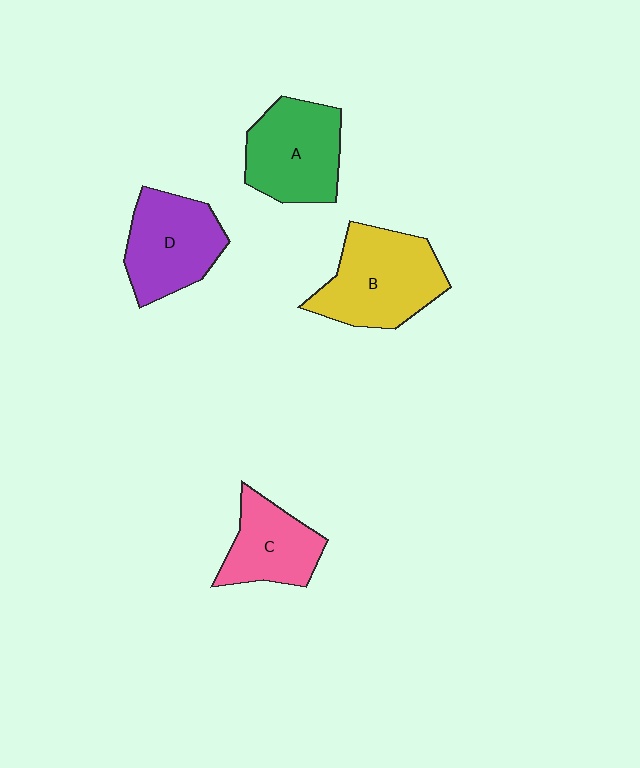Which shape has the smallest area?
Shape C (pink).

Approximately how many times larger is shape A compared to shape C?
Approximately 1.3 times.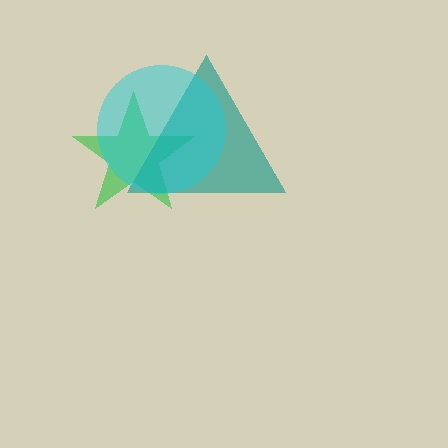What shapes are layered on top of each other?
The layered shapes are: a green star, a teal triangle, a cyan circle.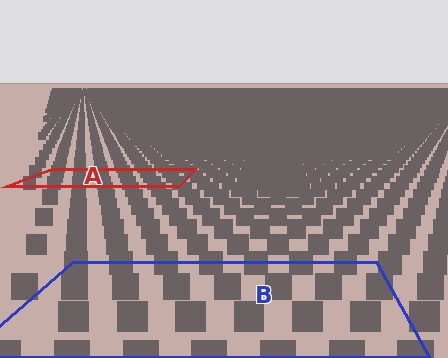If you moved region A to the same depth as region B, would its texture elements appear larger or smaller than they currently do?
They would appear larger. At a closer depth, the same texture elements are projected at a bigger on-screen size.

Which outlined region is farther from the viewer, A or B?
Region A is farther from the viewer — the texture elements inside it appear smaller and more densely packed.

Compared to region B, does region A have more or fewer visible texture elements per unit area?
Region A has more texture elements per unit area — they are packed more densely because it is farther away.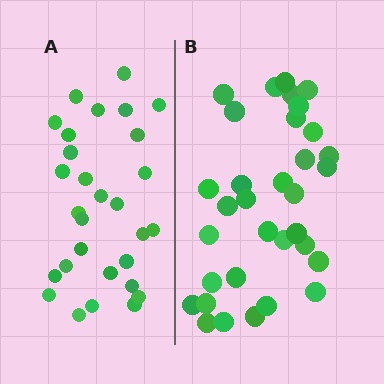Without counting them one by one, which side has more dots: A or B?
Region B (the right region) has more dots.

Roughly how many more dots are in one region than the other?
Region B has about 4 more dots than region A.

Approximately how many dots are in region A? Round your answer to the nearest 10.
About 30 dots. (The exact count is 29, which rounds to 30.)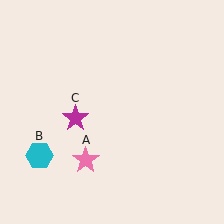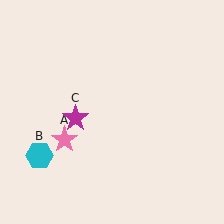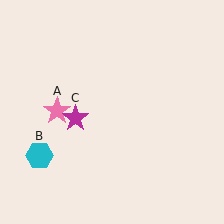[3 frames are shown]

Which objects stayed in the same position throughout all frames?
Cyan hexagon (object B) and magenta star (object C) remained stationary.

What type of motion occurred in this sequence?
The pink star (object A) rotated clockwise around the center of the scene.